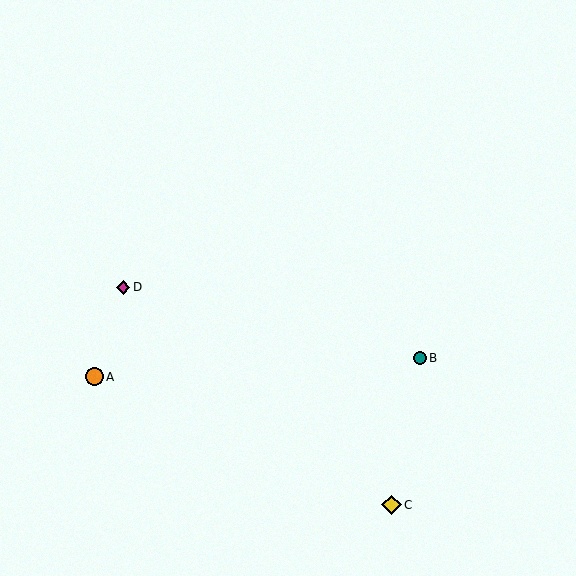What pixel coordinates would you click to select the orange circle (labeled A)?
Click at (94, 377) to select the orange circle A.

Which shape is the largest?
The yellow diamond (labeled C) is the largest.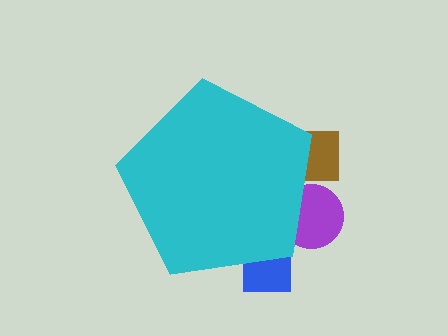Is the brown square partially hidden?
Yes, the brown square is partially hidden behind the cyan pentagon.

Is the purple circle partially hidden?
Yes, the purple circle is partially hidden behind the cyan pentagon.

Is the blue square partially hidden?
Yes, the blue square is partially hidden behind the cyan pentagon.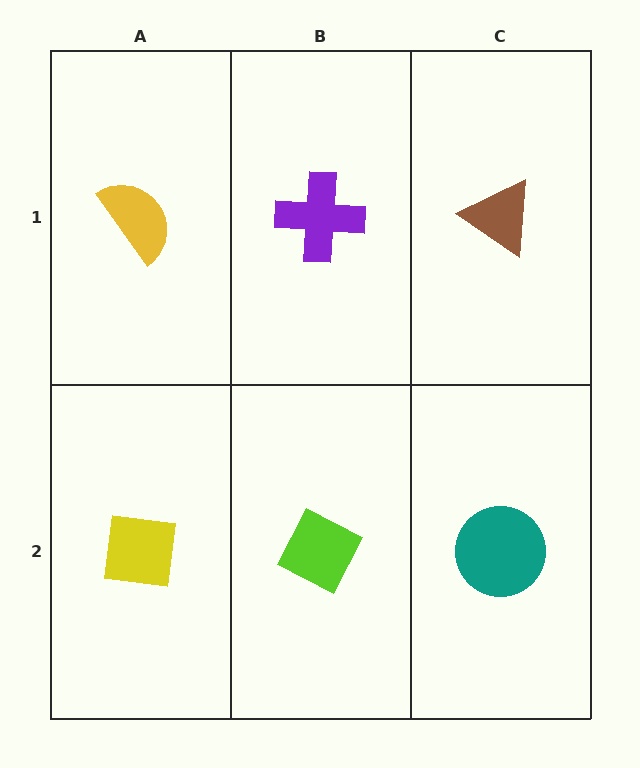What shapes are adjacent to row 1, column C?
A teal circle (row 2, column C), a purple cross (row 1, column B).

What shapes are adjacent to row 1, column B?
A lime diamond (row 2, column B), a yellow semicircle (row 1, column A), a brown triangle (row 1, column C).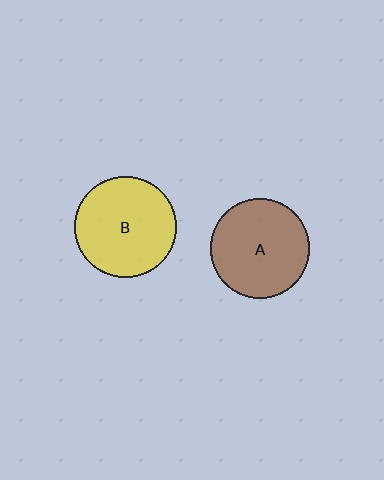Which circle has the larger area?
Circle B (yellow).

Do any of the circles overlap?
No, none of the circles overlap.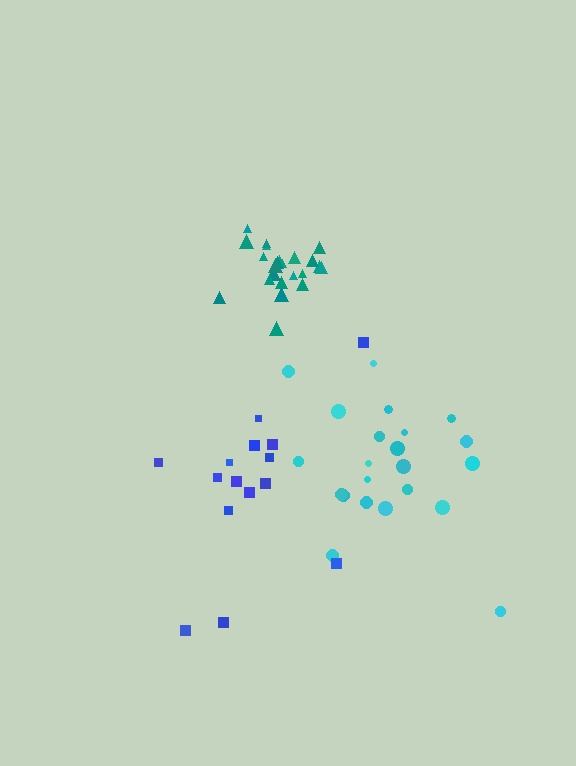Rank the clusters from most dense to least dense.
teal, cyan, blue.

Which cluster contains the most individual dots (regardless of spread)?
Teal (23).